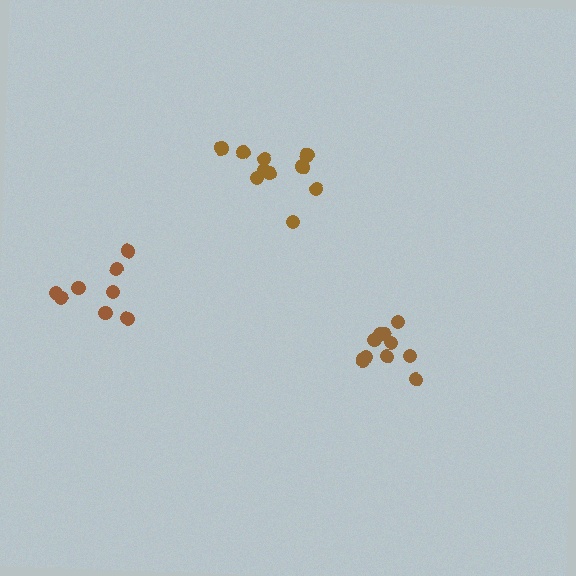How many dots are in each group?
Group 1: 10 dots, Group 2: 8 dots, Group 3: 10 dots (28 total).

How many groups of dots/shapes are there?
There are 3 groups.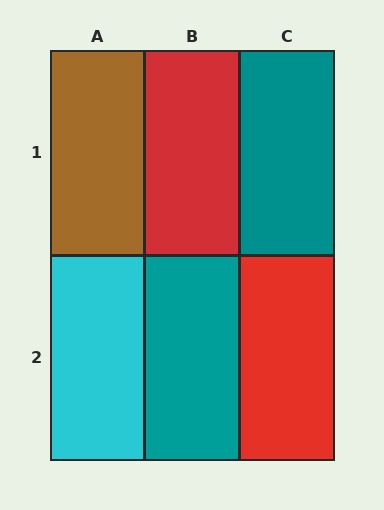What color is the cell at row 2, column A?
Cyan.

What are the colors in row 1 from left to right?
Brown, red, teal.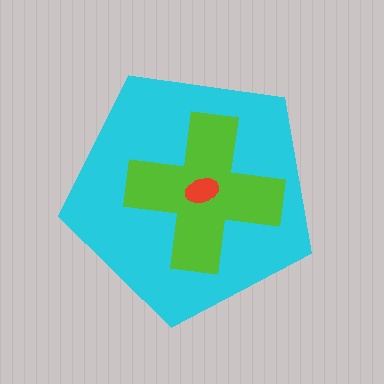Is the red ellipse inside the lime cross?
Yes.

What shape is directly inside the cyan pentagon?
The lime cross.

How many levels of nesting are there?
3.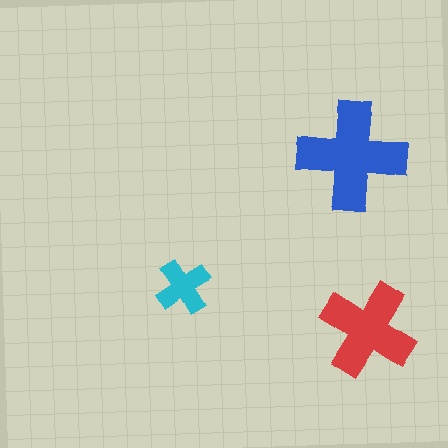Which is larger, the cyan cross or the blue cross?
The blue one.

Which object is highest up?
The blue cross is topmost.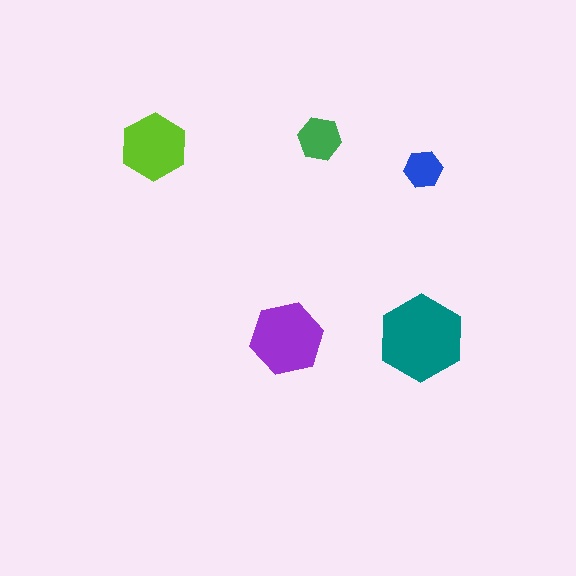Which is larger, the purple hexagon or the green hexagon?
The purple one.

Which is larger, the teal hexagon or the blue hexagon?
The teal one.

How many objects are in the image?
There are 5 objects in the image.